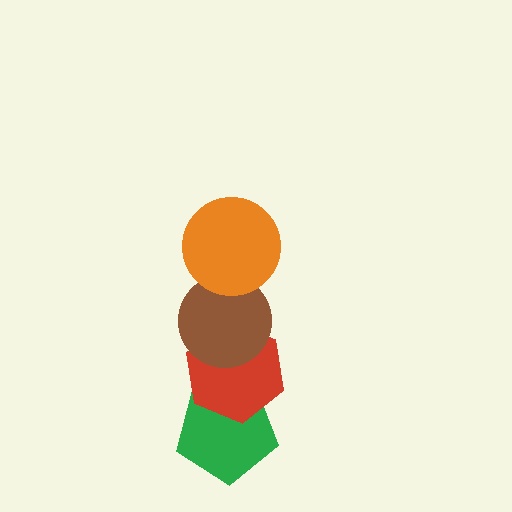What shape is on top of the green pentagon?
The red hexagon is on top of the green pentagon.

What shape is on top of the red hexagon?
The brown circle is on top of the red hexagon.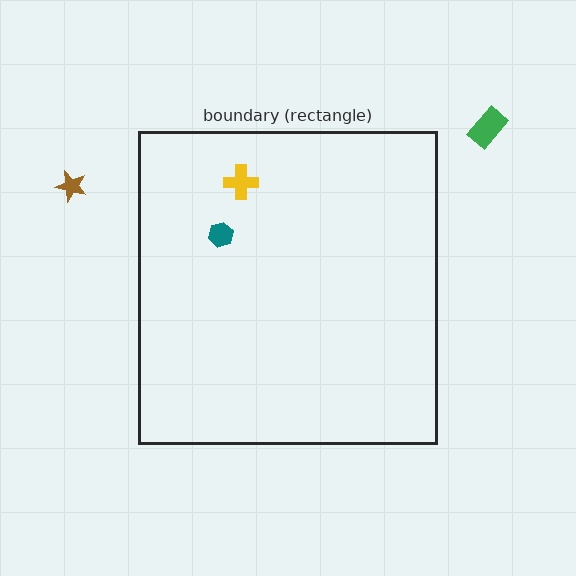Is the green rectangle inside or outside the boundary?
Outside.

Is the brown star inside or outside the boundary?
Outside.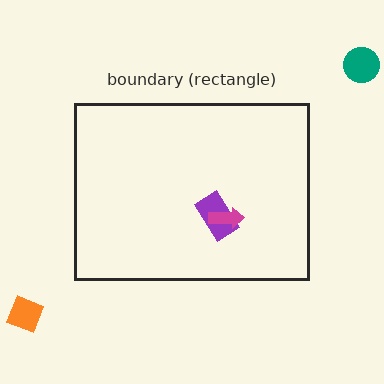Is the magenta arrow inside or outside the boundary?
Inside.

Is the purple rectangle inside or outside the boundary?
Inside.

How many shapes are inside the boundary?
2 inside, 2 outside.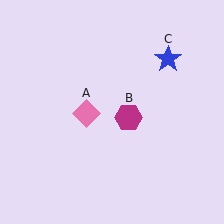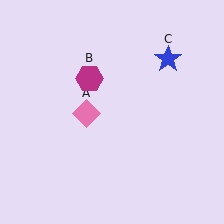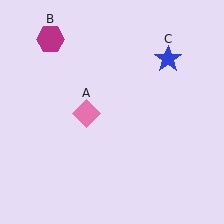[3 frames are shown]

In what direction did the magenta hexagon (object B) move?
The magenta hexagon (object B) moved up and to the left.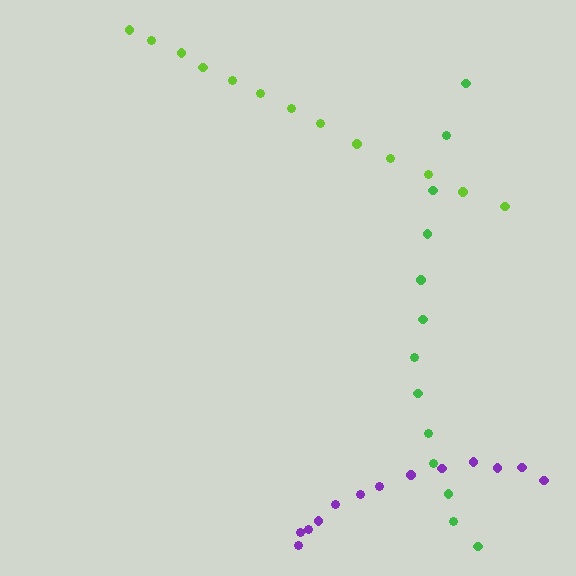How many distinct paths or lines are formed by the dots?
There are 3 distinct paths.